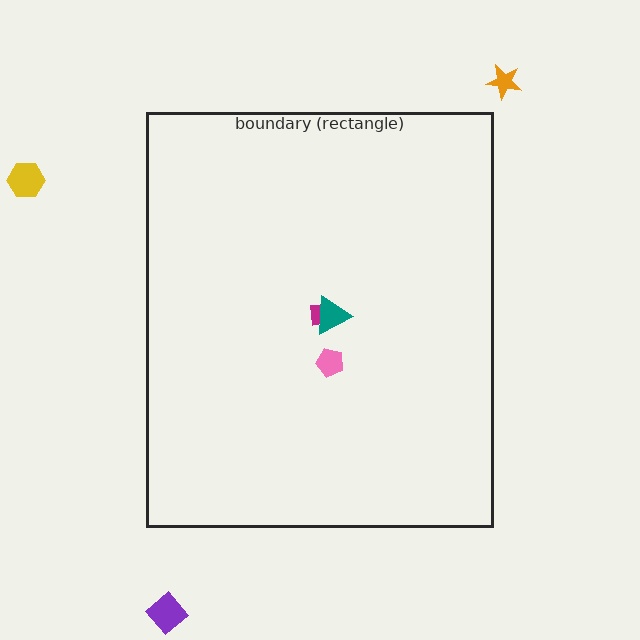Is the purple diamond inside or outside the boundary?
Outside.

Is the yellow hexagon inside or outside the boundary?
Outside.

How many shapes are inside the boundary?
3 inside, 3 outside.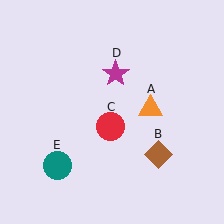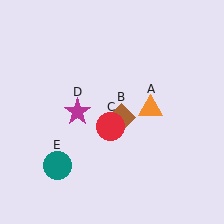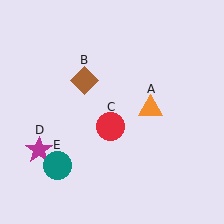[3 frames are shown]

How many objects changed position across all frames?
2 objects changed position: brown diamond (object B), magenta star (object D).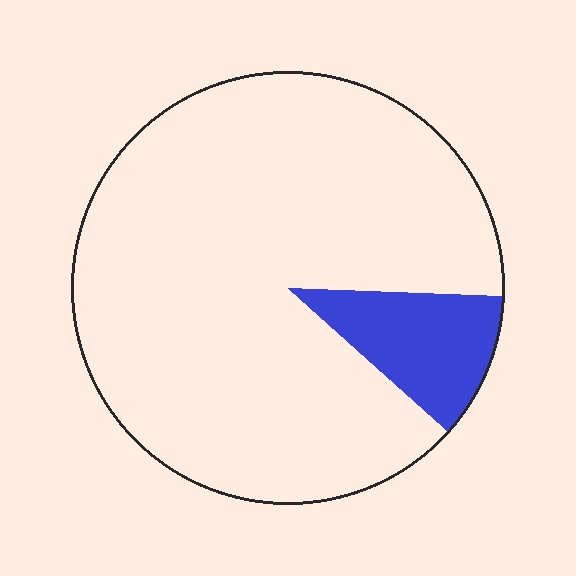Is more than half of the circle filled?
No.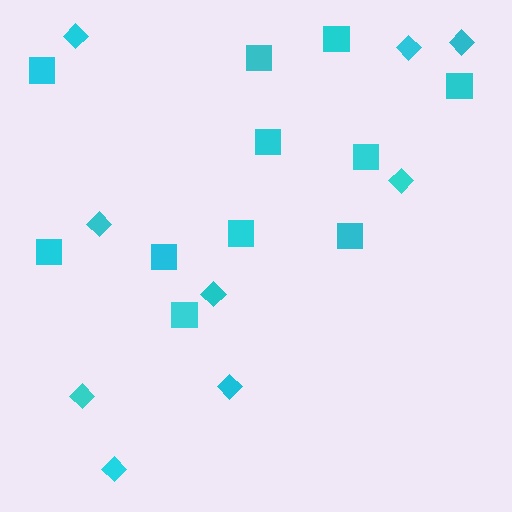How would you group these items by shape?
There are 2 groups: one group of diamonds (9) and one group of squares (11).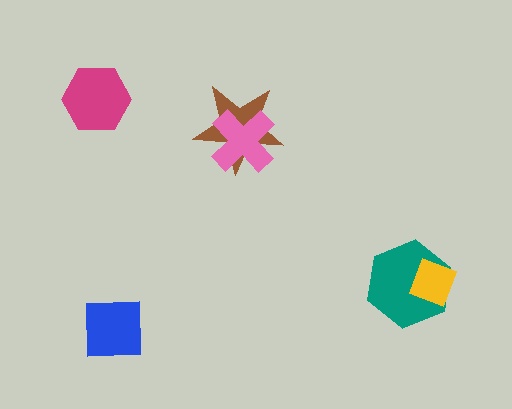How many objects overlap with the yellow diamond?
1 object overlaps with the yellow diamond.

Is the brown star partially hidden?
Yes, it is partially covered by another shape.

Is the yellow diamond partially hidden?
No, no other shape covers it.